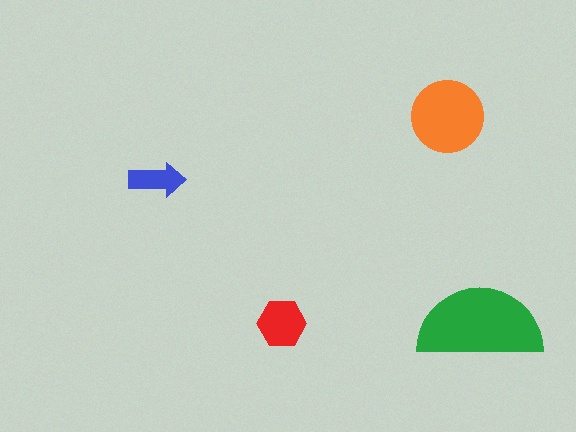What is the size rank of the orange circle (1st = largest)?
2nd.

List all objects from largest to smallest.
The green semicircle, the orange circle, the red hexagon, the blue arrow.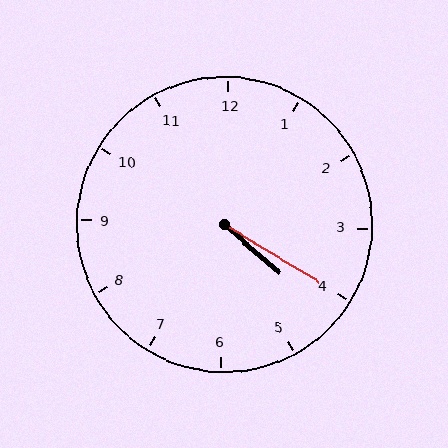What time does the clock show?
4:20.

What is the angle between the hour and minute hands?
Approximately 10 degrees.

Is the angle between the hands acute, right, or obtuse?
It is acute.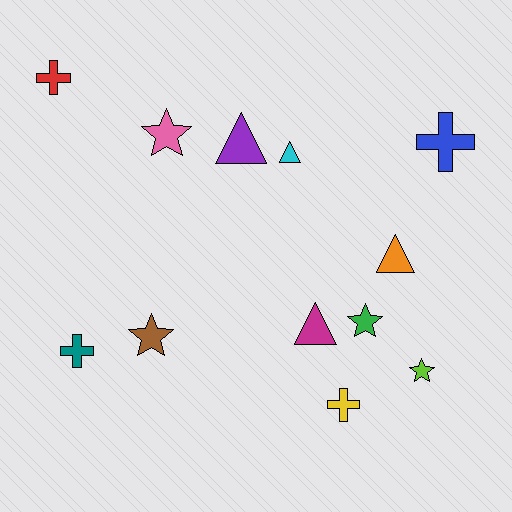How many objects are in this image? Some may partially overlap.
There are 12 objects.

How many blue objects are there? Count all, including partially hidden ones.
There is 1 blue object.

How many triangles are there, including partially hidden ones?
There are 4 triangles.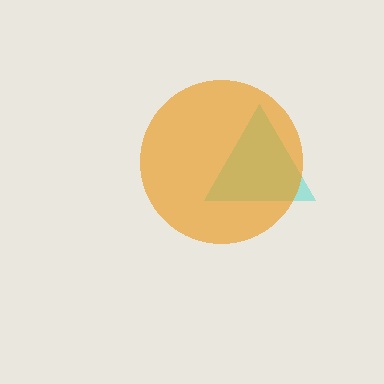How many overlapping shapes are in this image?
There are 2 overlapping shapes in the image.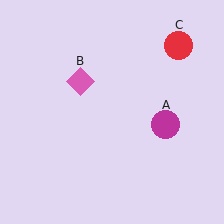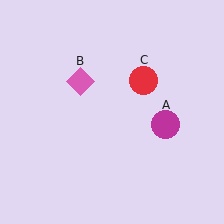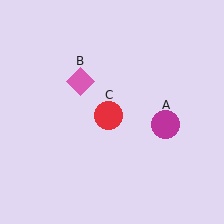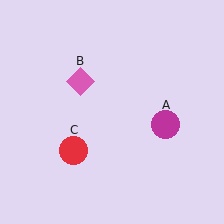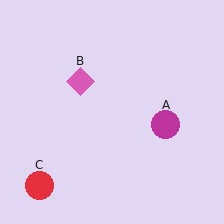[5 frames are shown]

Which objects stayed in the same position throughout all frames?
Magenta circle (object A) and pink diamond (object B) remained stationary.